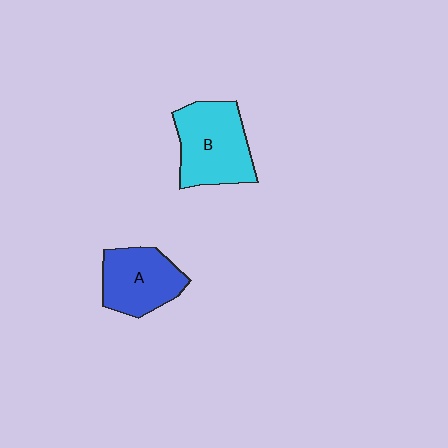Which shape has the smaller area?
Shape A (blue).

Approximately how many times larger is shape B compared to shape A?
Approximately 1.2 times.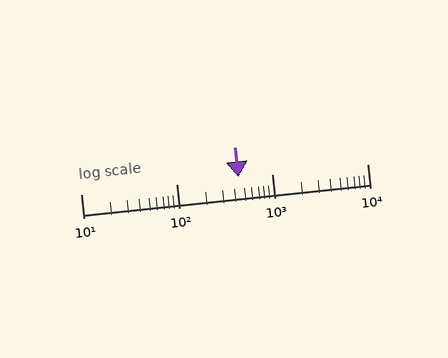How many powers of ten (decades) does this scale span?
The scale spans 3 decades, from 10 to 10000.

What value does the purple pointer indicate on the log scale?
The pointer indicates approximately 450.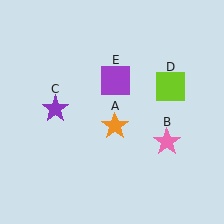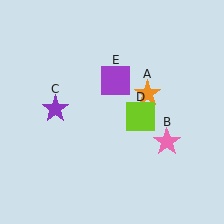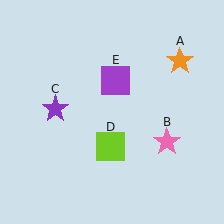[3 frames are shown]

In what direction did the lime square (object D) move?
The lime square (object D) moved down and to the left.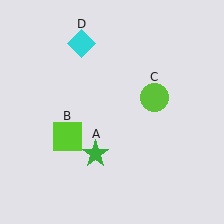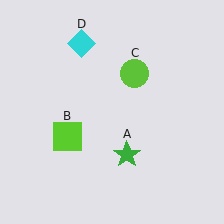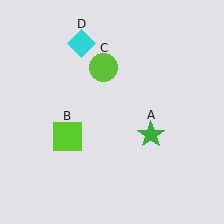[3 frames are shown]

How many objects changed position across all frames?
2 objects changed position: green star (object A), lime circle (object C).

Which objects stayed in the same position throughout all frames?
Lime square (object B) and cyan diamond (object D) remained stationary.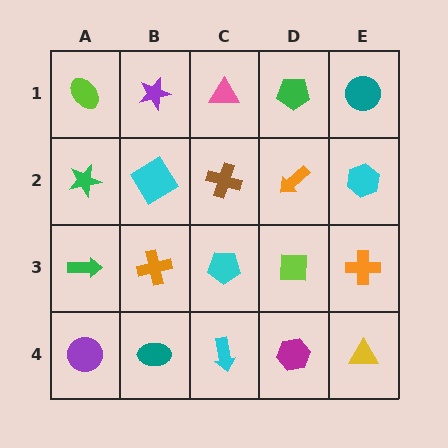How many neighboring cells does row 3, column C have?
4.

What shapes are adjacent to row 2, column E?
A teal circle (row 1, column E), an orange cross (row 3, column E), an orange arrow (row 2, column D).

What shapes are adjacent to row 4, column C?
A cyan pentagon (row 3, column C), a teal ellipse (row 4, column B), a magenta hexagon (row 4, column D).